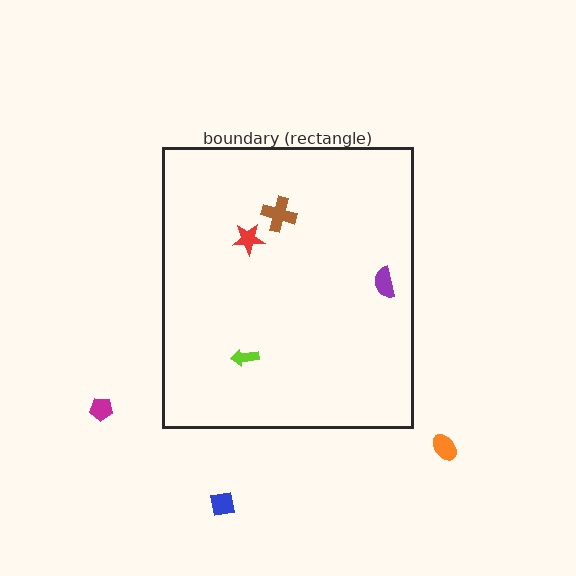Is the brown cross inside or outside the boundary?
Inside.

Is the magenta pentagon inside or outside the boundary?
Outside.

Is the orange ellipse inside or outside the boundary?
Outside.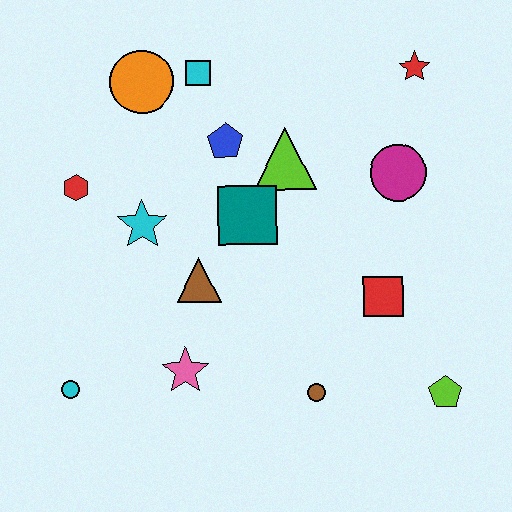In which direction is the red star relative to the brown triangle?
The red star is to the right of the brown triangle.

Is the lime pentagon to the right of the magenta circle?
Yes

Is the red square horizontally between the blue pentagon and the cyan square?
No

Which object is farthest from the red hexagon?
The lime pentagon is farthest from the red hexagon.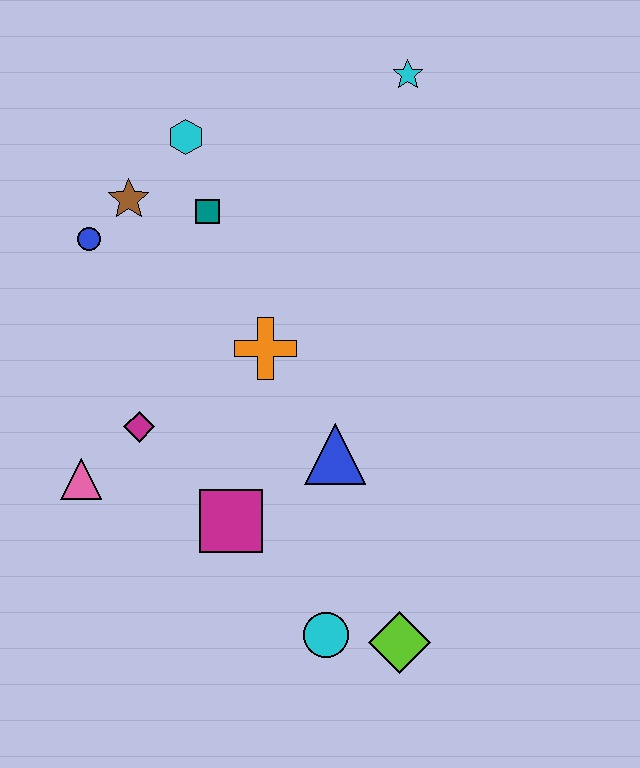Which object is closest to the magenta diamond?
The pink triangle is closest to the magenta diamond.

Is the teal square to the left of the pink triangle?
No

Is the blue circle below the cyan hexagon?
Yes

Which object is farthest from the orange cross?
The lime diamond is farthest from the orange cross.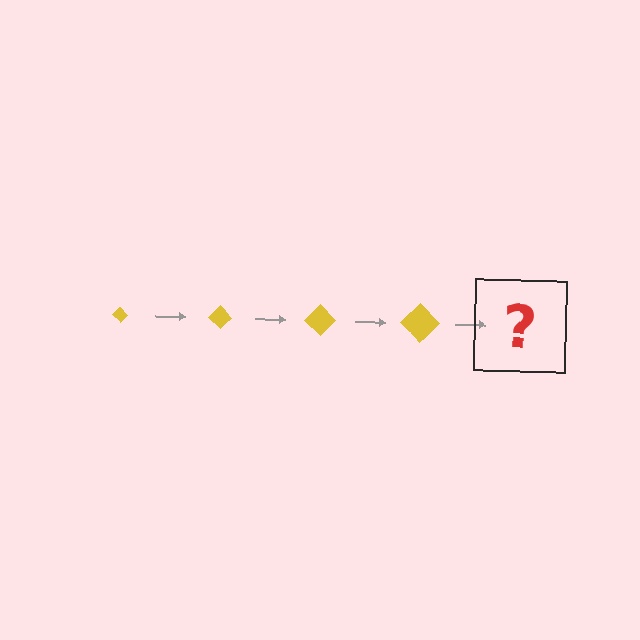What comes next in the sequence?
The next element should be a yellow diamond, larger than the previous one.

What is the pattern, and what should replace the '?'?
The pattern is that the diamond gets progressively larger each step. The '?' should be a yellow diamond, larger than the previous one.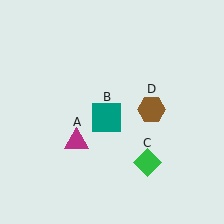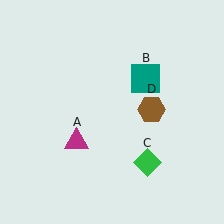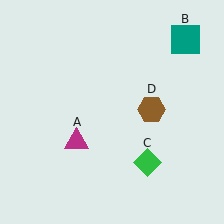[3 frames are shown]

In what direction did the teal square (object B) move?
The teal square (object B) moved up and to the right.